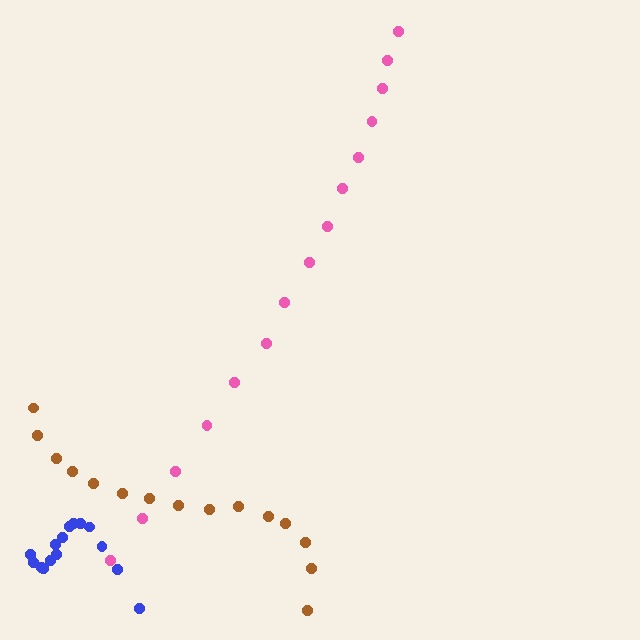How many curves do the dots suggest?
There are 3 distinct paths.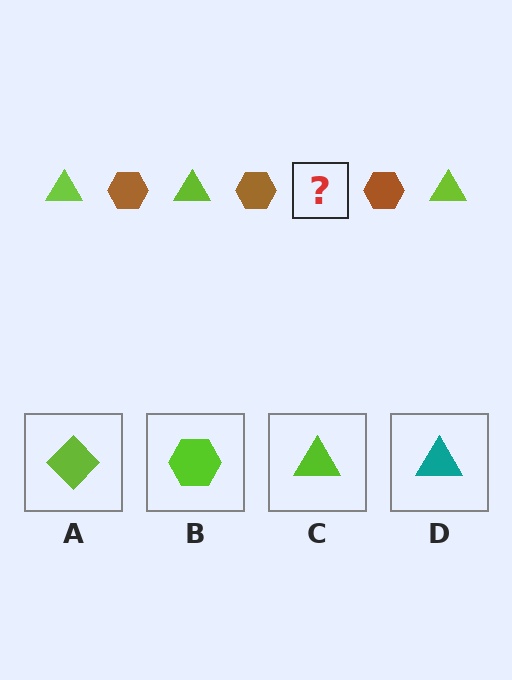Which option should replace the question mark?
Option C.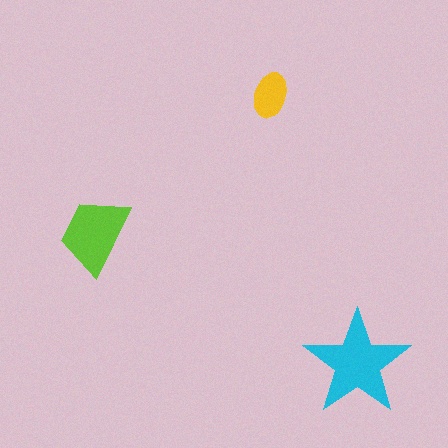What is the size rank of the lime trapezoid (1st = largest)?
2nd.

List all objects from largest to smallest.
The cyan star, the lime trapezoid, the yellow ellipse.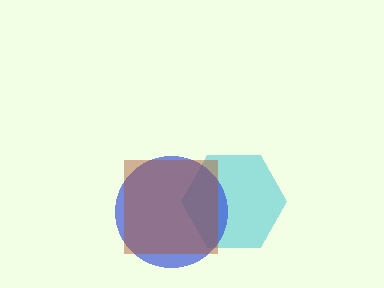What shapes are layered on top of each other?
The layered shapes are: a cyan hexagon, a blue circle, a brown square.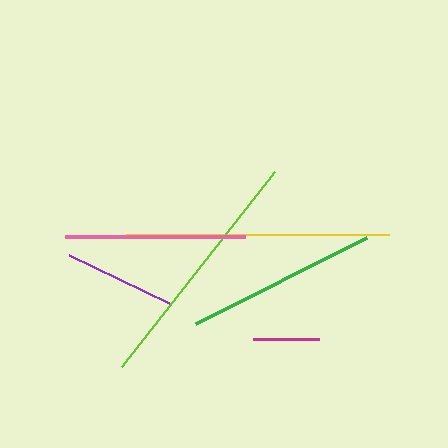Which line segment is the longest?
The yellow line is the longest at approximately 263 pixels.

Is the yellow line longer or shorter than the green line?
The yellow line is longer than the green line.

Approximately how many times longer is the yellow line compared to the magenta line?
The yellow line is approximately 4.0 times the length of the magenta line.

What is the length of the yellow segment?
The yellow segment is approximately 263 pixels long.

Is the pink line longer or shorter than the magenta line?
The pink line is longer than the magenta line.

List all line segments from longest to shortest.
From longest to shortest: yellow, lime, green, pink, purple, magenta.